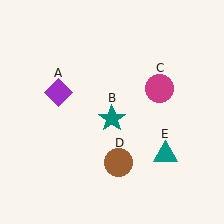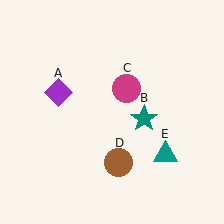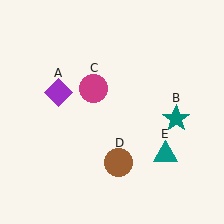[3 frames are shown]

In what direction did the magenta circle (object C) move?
The magenta circle (object C) moved left.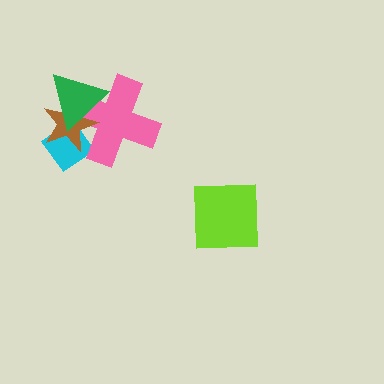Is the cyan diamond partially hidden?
Yes, it is partially covered by another shape.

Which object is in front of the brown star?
The green triangle is in front of the brown star.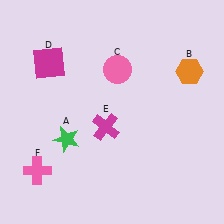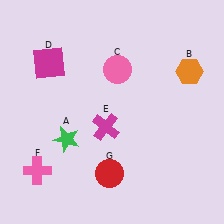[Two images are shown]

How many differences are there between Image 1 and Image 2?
There is 1 difference between the two images.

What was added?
A red circle (G) was added in Image 2.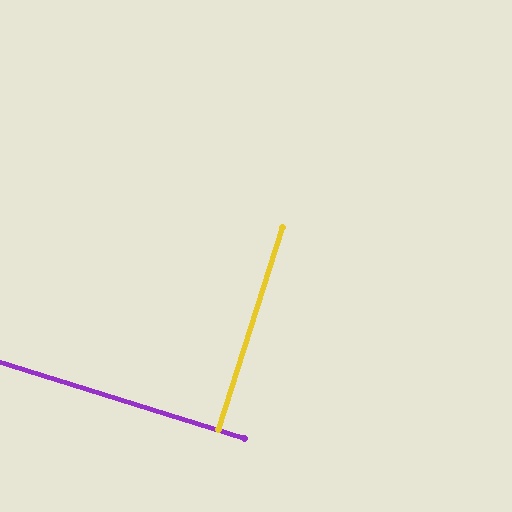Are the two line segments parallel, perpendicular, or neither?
Perpendicular — they meet at approximately 90°.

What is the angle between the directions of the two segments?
Approximately 90 degrees.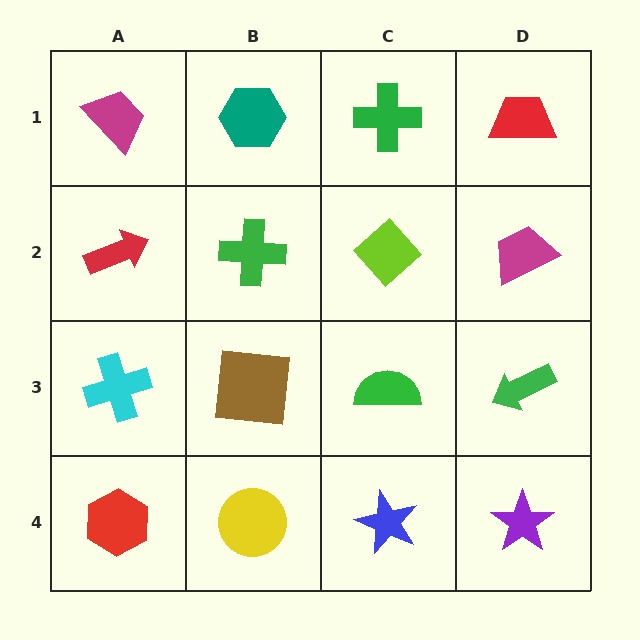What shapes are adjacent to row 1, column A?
A red arrow (row 2, column A), a teal hexagon (row 1, column B).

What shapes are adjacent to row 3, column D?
A magenta trapezoid (row 2, column D), a purple star (row 4, column D), a green semicircle (row 3, column C).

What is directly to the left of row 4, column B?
A red hexagon.